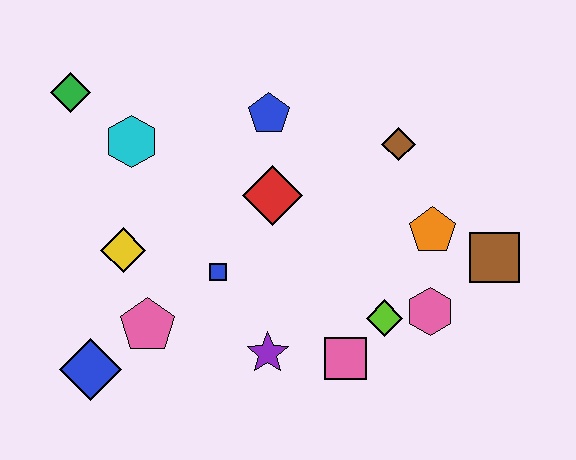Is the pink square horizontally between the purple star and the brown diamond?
Yes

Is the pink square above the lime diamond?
No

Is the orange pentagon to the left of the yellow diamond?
No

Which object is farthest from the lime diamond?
The green diamond is farthest from the lime diamond.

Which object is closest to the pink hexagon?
The lime diamond is closest to the pink hexagon.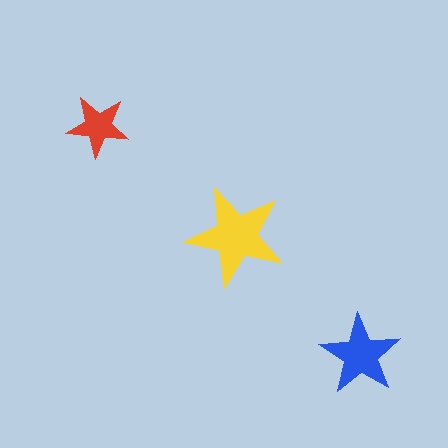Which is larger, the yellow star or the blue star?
The yellow one.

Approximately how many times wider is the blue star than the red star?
About 1.5 times wider.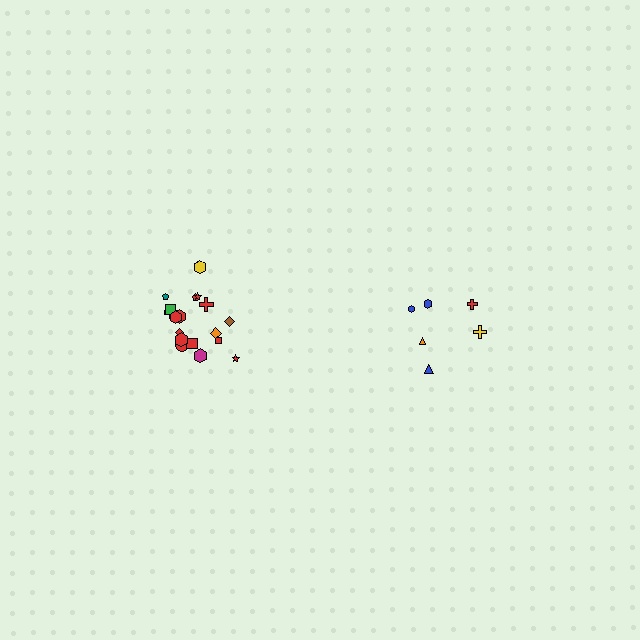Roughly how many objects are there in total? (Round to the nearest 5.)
Roughly 25 objects in total.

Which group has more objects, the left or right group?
The left group.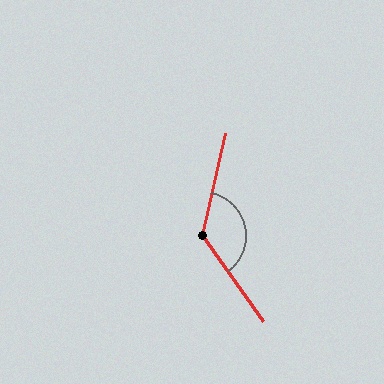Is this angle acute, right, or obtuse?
It is obtuse.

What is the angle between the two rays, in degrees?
Approximately 131 degrees.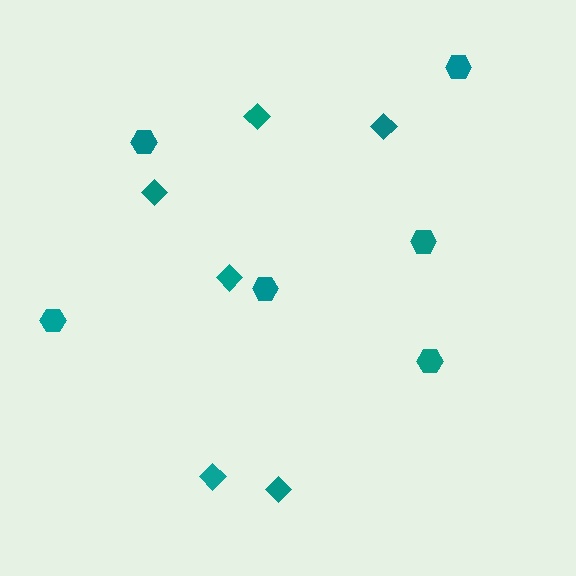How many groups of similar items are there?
There are 2 groups: one group of hexagons (6) and one group of diamonds (6).